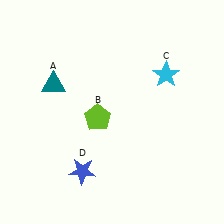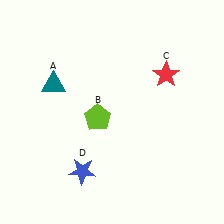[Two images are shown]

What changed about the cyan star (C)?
In Image 1, C is cyan. In Image 2, it changed to red.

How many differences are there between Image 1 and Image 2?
There is 1 difference between the two images.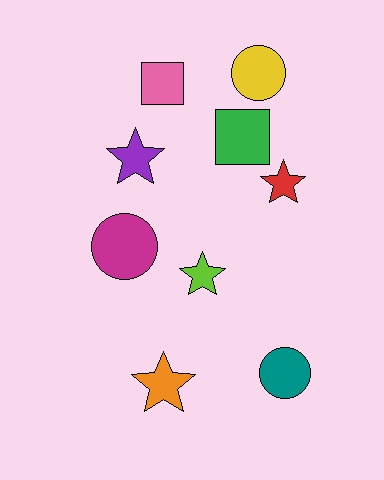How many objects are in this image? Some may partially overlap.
There are 9 objects.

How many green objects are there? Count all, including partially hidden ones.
There is 1 green object.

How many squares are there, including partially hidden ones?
There are 2 squares.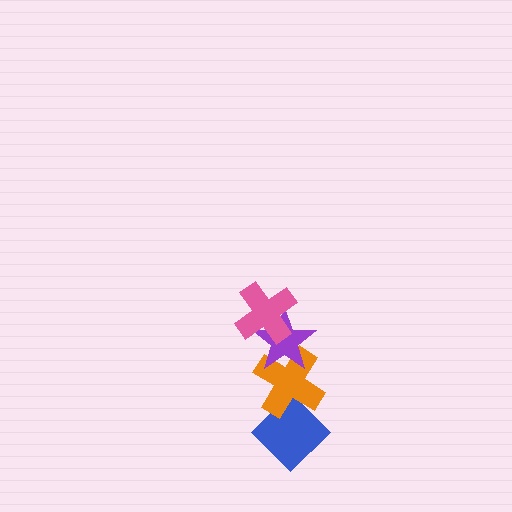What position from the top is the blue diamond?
The blue diamond is 4th from the top.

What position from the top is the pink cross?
The pink cross is 1st from the top.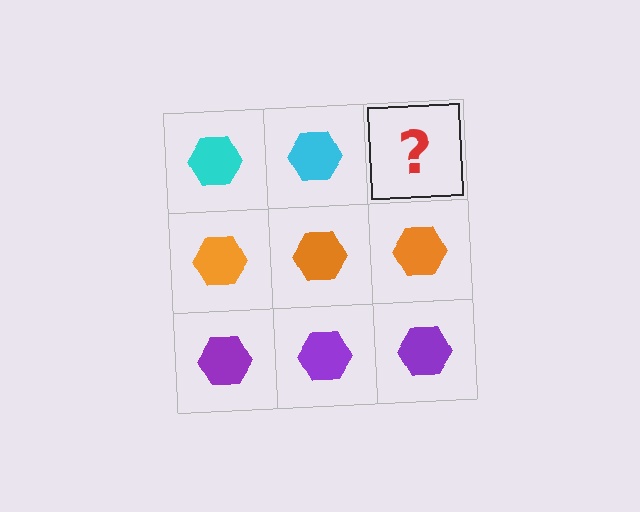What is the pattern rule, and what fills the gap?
The rule is that each row has a consistent color. The gap should be filled with a cyan hexagon.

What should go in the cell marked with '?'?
The missing cell should contain a cyan hexagon.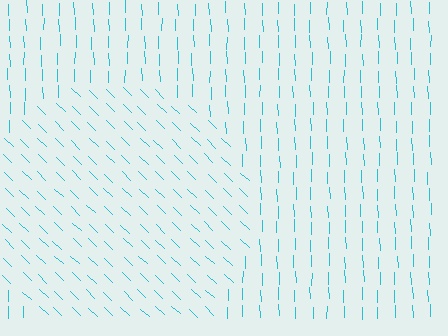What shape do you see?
I see a circle.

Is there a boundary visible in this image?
Yes, there is a texture boundary formed by a change in line orientation.